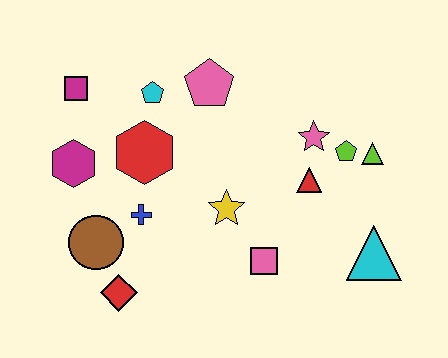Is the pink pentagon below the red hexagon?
No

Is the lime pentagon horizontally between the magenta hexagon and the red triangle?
No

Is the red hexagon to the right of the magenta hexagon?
Yes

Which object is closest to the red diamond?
The brown circle is closest to the red diamond.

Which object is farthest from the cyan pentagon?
The cyan triangle is farthest from the cyan pentagon.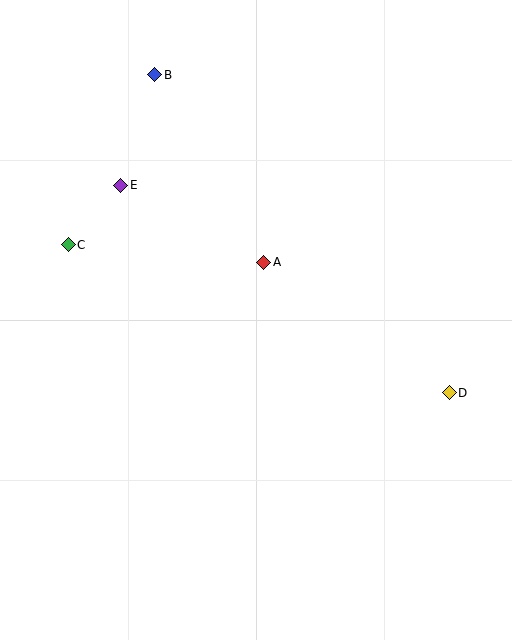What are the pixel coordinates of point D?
Point D is at (449, 393).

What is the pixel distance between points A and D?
The distance between A and D is 226 pixels.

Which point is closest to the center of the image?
Point A at (264, 262) is closest to the center.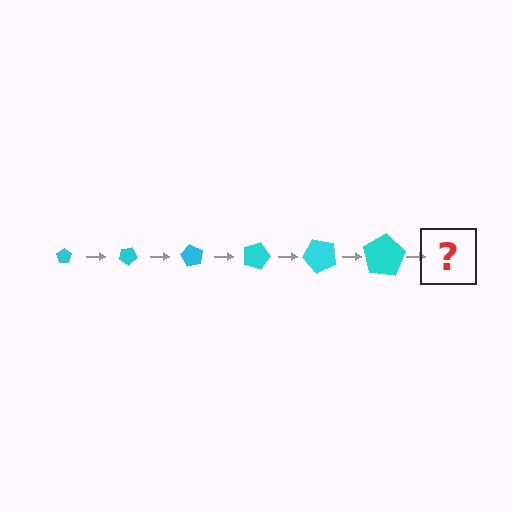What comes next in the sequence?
The next element should be a pentagon, larger than the previous one and rotated 180 degrees from the start.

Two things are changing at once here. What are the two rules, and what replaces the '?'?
The two rules are that the pentagon grows larger each step and it rotates 30 degrees each step. The '?' should be a pentagon, larger than the previous one and rotated 180 degrees from the start.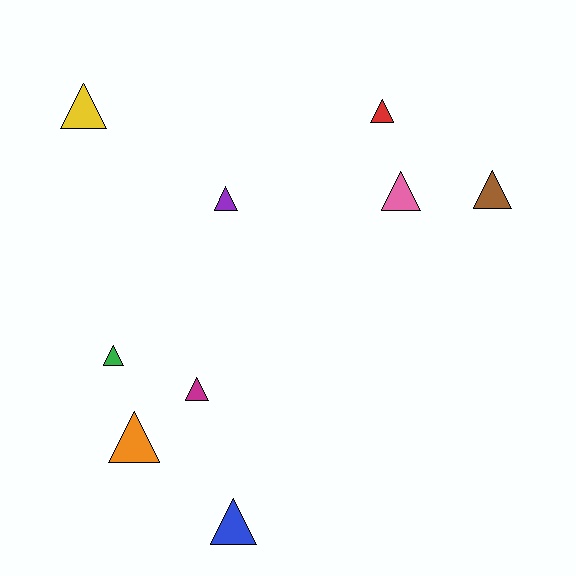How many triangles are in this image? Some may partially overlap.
There are 9 triangles.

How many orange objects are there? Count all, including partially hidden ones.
There is 1 orange object.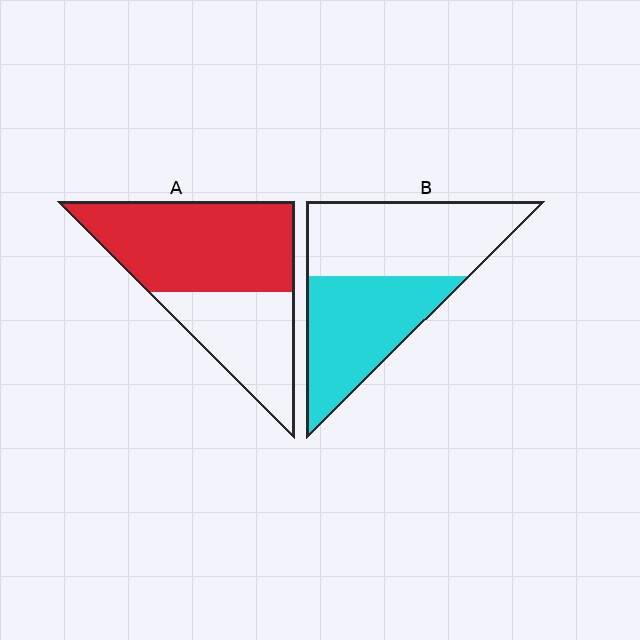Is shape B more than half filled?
Roughly half.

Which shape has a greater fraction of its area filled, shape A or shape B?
Shape A.